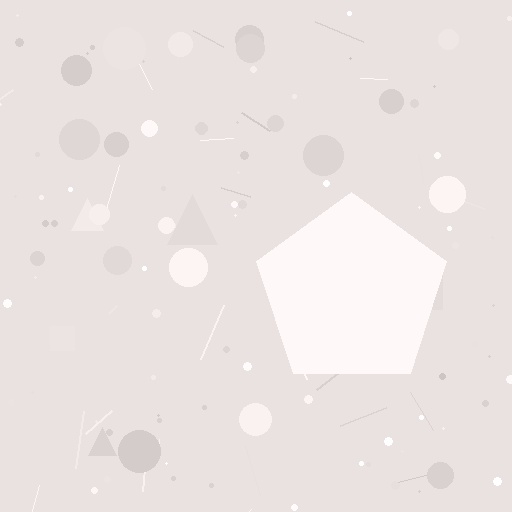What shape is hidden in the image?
A pentagon is hidden in the image.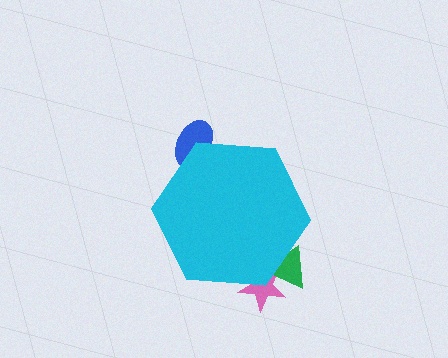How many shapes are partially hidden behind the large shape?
3 shapes are partially hidden.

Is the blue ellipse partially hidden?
Yes, the blue ellipse is partially hidden behind the cyan hexagon.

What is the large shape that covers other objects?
A cyan hexagon.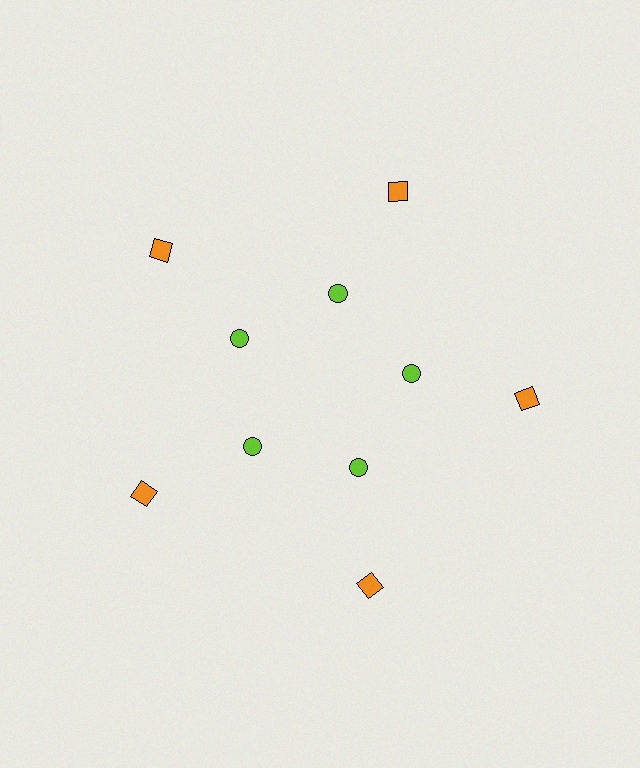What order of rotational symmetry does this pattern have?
This pattern has 5-fold rotational symmetry.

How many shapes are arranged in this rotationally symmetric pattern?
There are 10 shapes, arranged in 5 groups of 2.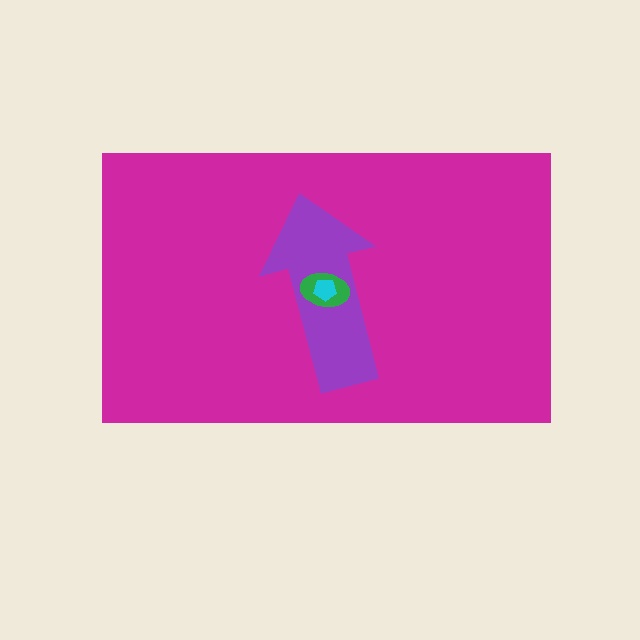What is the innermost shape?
The cyan pentagon.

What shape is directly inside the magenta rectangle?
The purple arrow.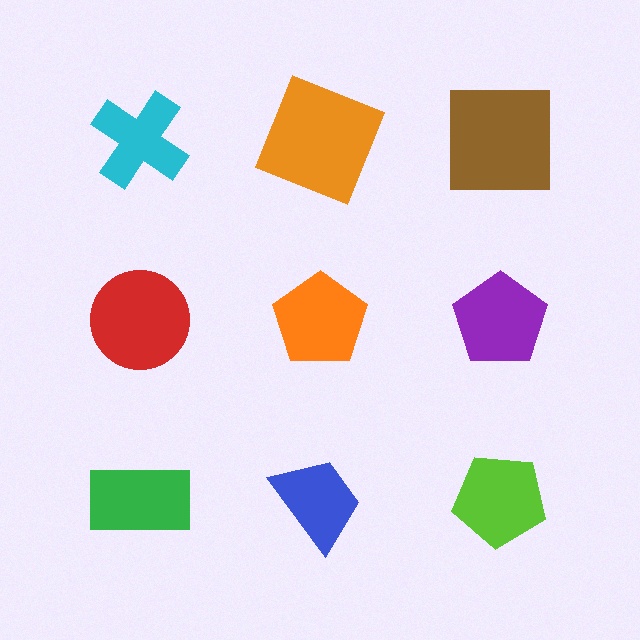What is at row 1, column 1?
A cyan cross.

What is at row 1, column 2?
An orange square.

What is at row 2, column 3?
A purple pentagon.